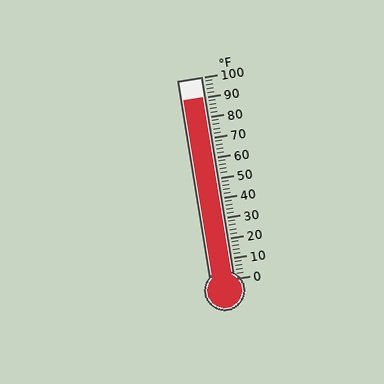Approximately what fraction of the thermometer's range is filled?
The thermometer is filled to approximately 90% of its range.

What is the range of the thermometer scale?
The thermometer scale ranges from 0°F to 100°F.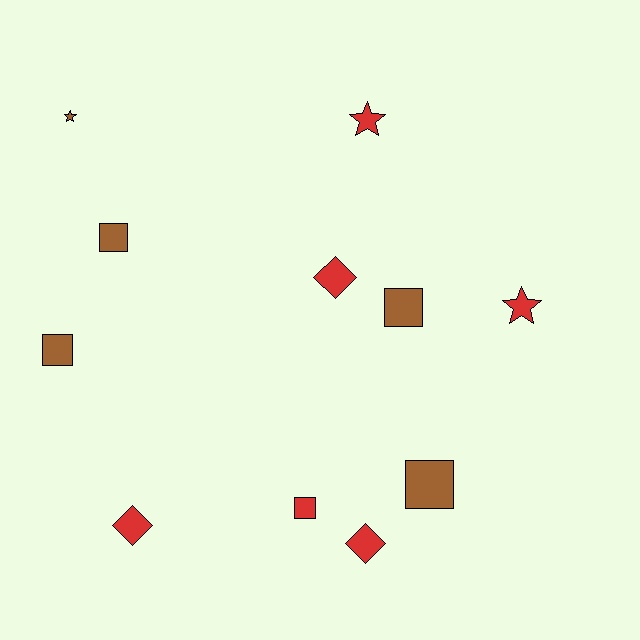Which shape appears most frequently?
Square, with 5 objects.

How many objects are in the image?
There are 11 objects.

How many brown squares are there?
There are 4 brown squares.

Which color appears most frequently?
Red, with 6 objects.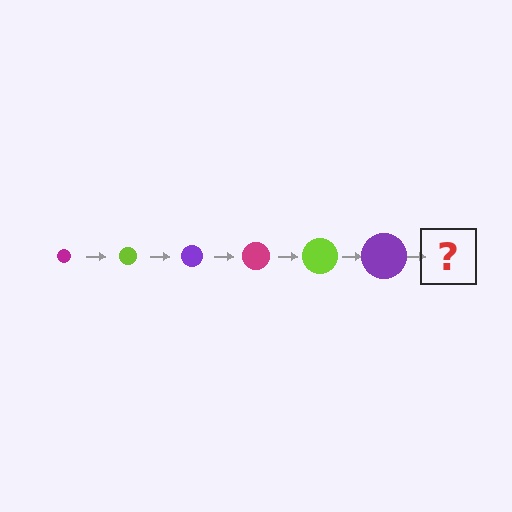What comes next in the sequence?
The next element should be a magenta circle, larger than the previous one.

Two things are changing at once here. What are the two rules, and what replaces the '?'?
The two rules are that the circle grows larger each step and the color cycles through magenta, lime, and purple. The '?' should be a magenta circle, larger than the previous one.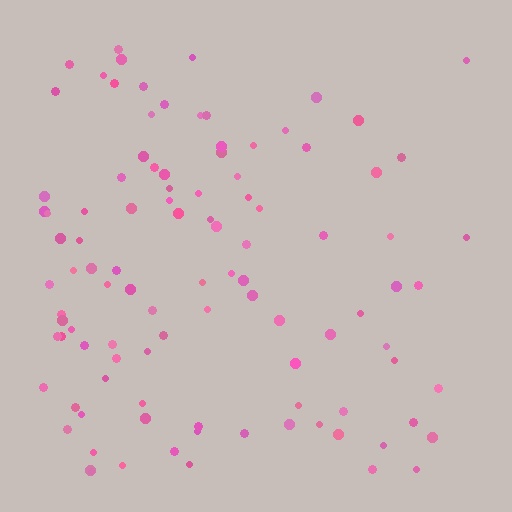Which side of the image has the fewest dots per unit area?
The right.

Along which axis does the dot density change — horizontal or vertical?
Horizontal.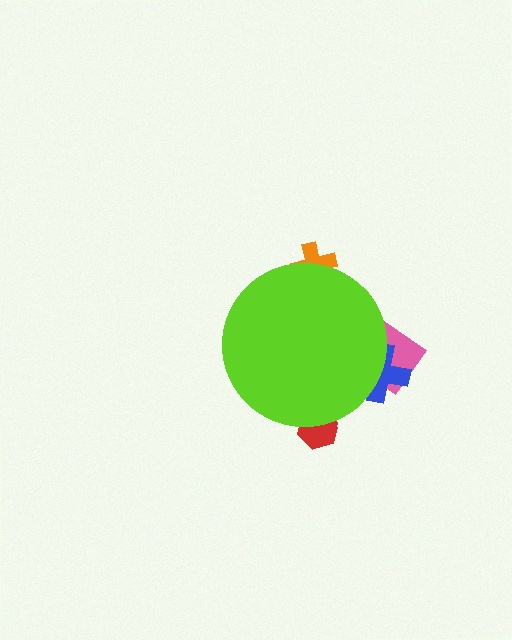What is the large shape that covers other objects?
A lime circle.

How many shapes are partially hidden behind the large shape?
4 shapes are partially hidden.